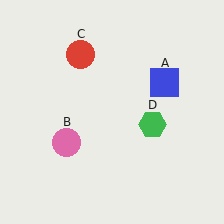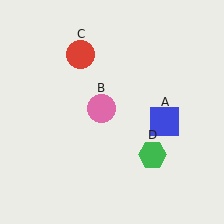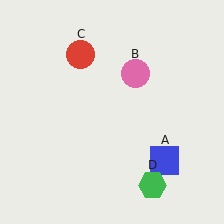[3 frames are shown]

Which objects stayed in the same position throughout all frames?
Red circle (object C) remained stationary.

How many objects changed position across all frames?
3 objects changed position: blue square (object A), pink circle (object B), green hexagon (object D).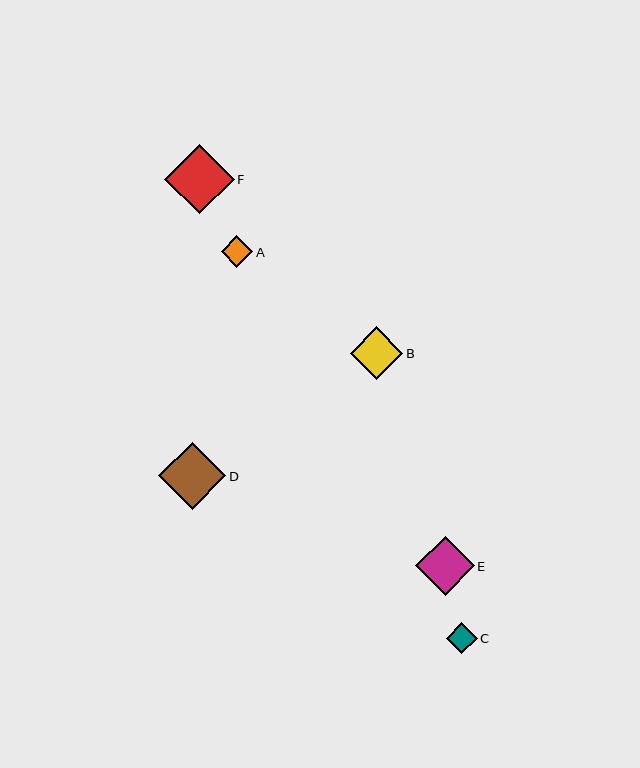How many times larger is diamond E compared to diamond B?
Diamond E is approximately 1.1 times the size of diamond B.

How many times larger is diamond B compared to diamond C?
Diamond B is approximately 1.7 times the size of diamond C.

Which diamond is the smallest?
Diamond C is the smallest with a size of approximately 31 pixels.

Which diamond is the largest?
Diamond F is the largest with a size of approximately 70 pixels.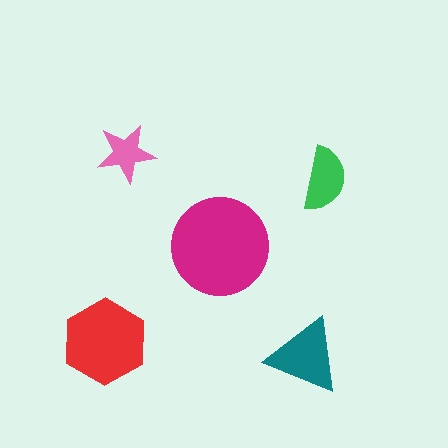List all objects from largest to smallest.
The magenta circle, the red hexagon, the teal triangle, the green semicircle, the pink star.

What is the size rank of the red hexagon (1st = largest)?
2nd.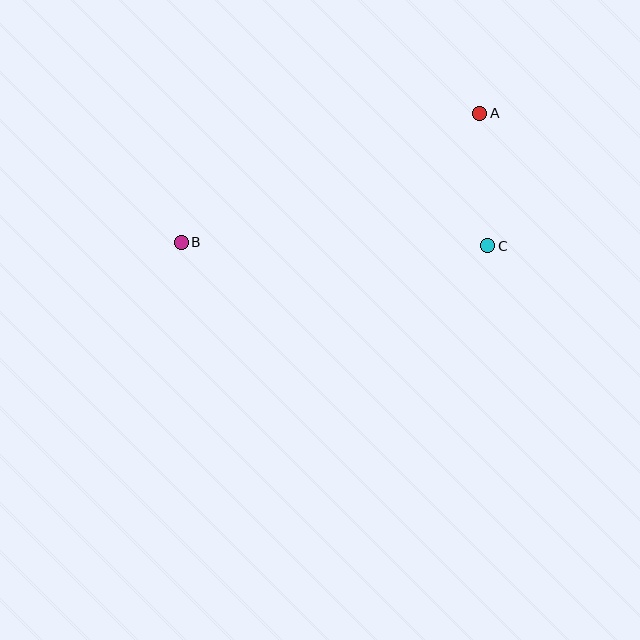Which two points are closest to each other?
Points A and C are closest to each other.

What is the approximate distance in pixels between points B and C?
The distance between B and C is approximately 306 pixels.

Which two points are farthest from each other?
Points A and B are farthest from each other.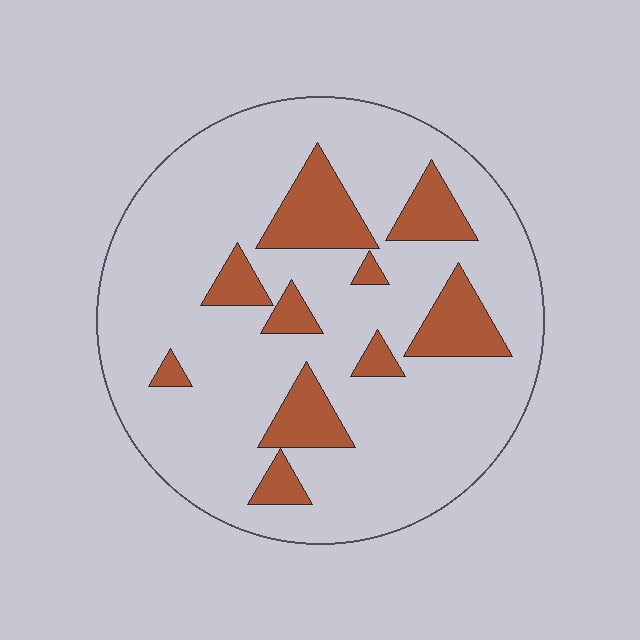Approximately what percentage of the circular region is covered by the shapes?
Approximately 20%.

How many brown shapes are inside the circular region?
10.